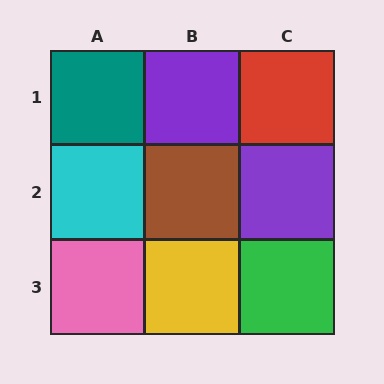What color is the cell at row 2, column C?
Purple.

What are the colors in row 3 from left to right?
Pink, yellow, green.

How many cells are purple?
2 cells are purple.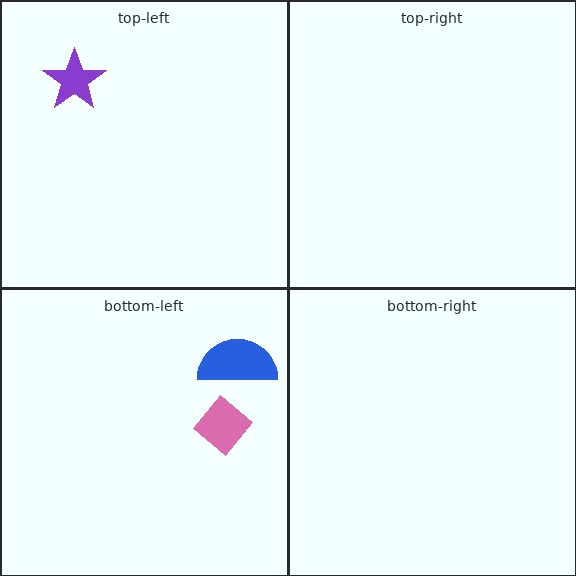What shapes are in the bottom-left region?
The pink diamond, the blue semicircle.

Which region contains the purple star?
The top-left region.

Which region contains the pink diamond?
The bottom-left region.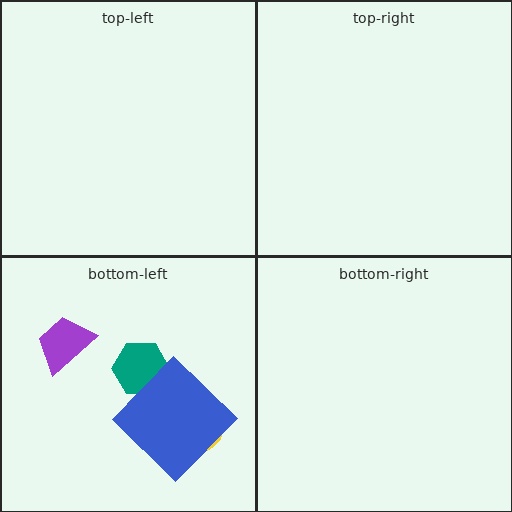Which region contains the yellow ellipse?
The bottom-left region.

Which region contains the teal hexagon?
The bottom-left region.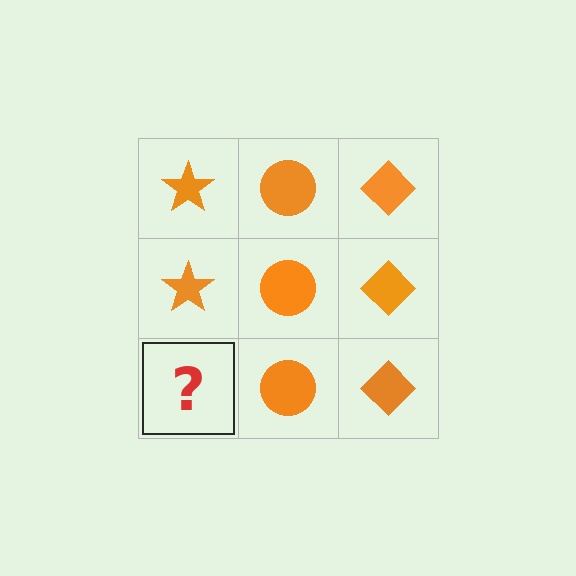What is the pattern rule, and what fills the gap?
The rule is that each column has a consistent shape. The gap should be filled with an orange star.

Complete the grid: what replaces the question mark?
The question mark should be replaced with an orange star.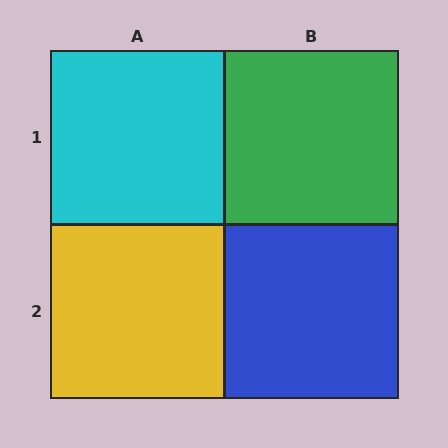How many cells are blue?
1 cell is blue.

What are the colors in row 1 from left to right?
Cyan, green.